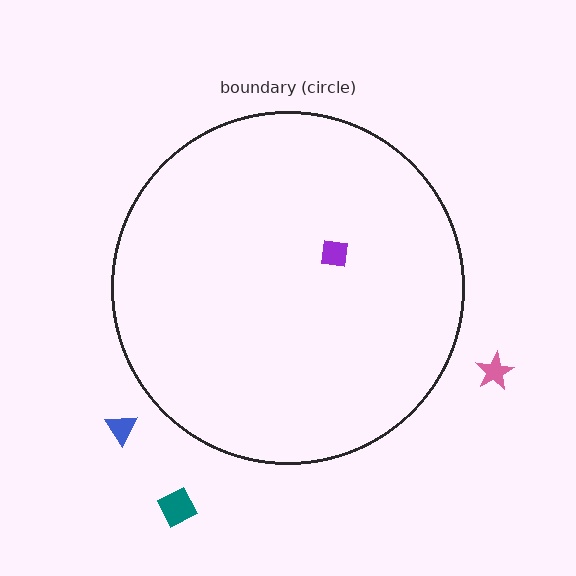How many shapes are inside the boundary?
1 inside, 3 outside.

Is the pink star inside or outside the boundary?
Outside.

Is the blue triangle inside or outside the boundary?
Outside.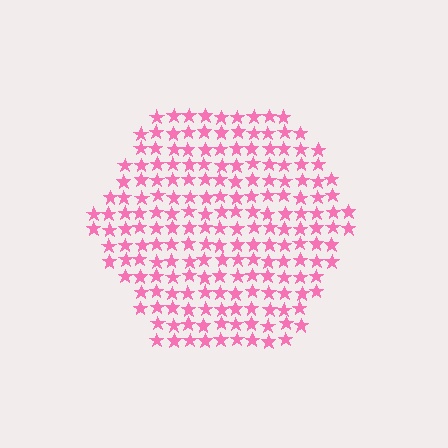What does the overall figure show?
The overall figure shows a hexagon.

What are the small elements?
The small elements are stars.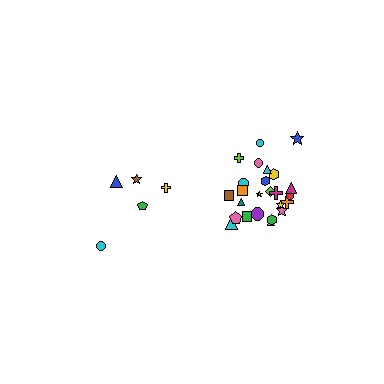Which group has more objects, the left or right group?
The right group.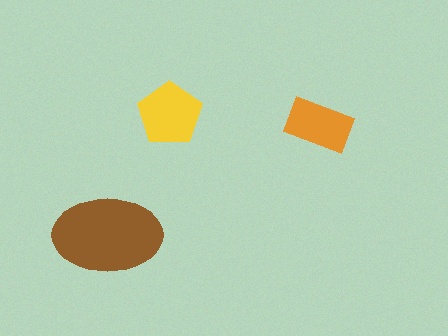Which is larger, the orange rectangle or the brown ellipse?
The brown ellipse.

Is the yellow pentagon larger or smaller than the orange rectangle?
Larger.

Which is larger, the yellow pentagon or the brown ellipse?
The brown ellipse.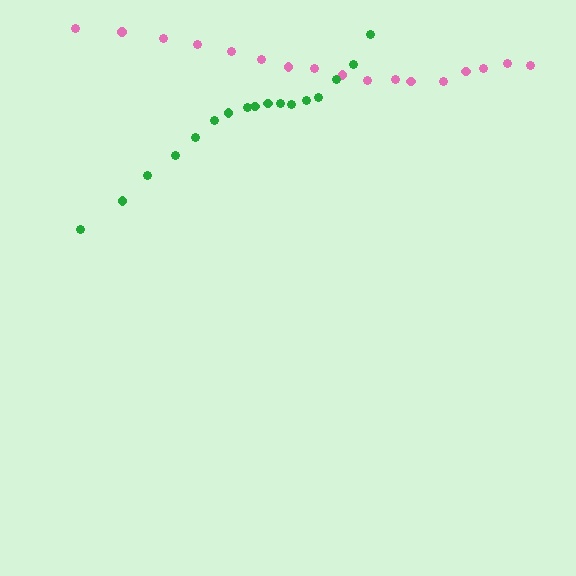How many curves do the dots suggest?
There are 2 distinct paths.